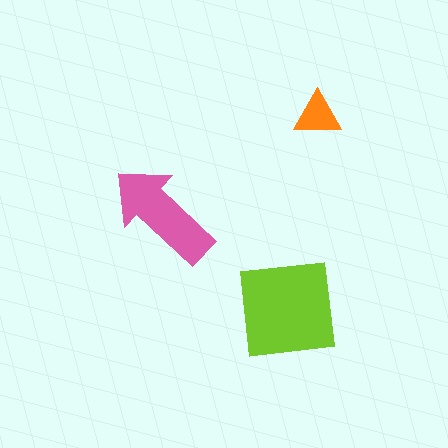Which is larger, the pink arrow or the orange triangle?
The pink arrow.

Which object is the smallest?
The orange triangle.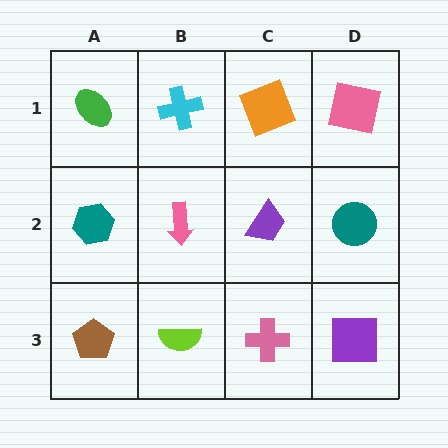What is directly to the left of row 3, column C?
A lime semicircle.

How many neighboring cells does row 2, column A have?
3.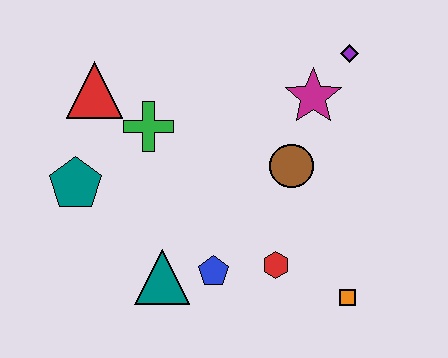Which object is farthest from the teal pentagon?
The purple diamond is farthest from the teal pentagon.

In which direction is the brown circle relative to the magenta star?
The brown circle is below the magenta star.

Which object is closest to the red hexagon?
The blue pentagon is closest to the red hexagon.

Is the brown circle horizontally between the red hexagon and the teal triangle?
No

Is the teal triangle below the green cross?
Yes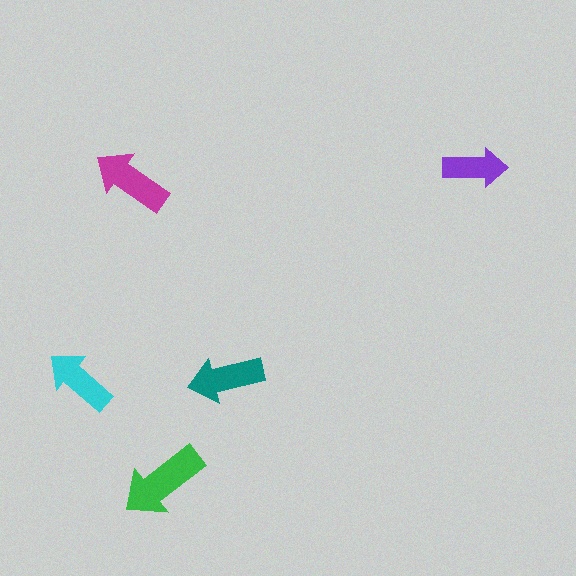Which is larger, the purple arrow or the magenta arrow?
The magenta one.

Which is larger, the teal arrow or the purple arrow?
The teal one.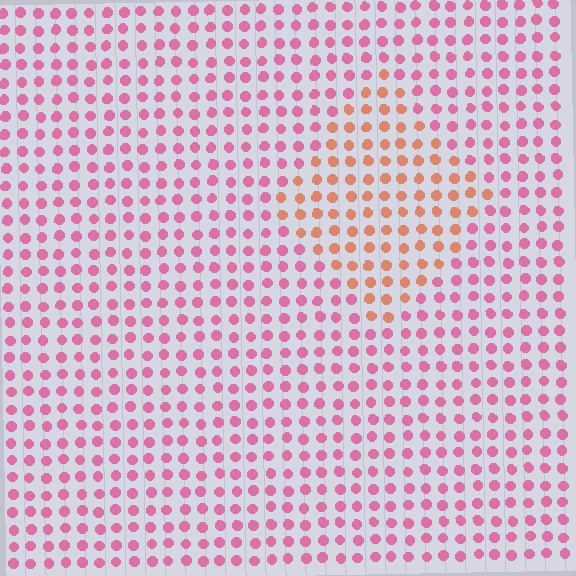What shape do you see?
I see a diamond.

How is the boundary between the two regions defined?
The boundary is defined purely by a slight shift in hue (about 45 degrees). Spacing, size, and orientation are identical on both sides.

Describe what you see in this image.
The image is filled with small pink elements in a uniform arrangement. A diamond-shaped region is visible where the elements are tinted to a slightly different hue, forming a subtle color boundary.